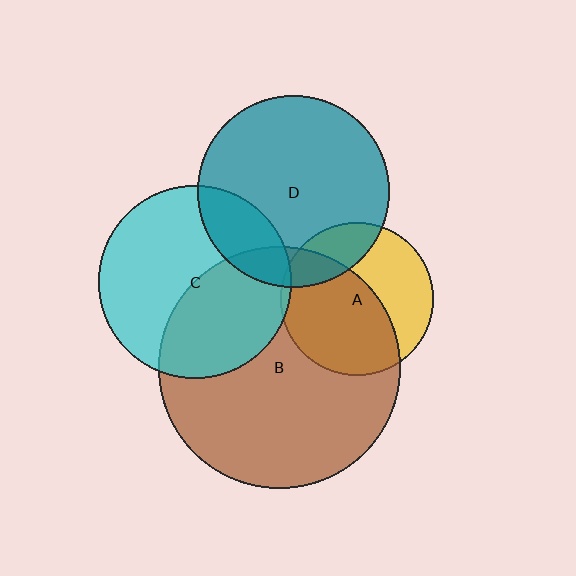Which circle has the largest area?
Circle B (brown).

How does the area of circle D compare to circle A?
Approximately 1.6 times.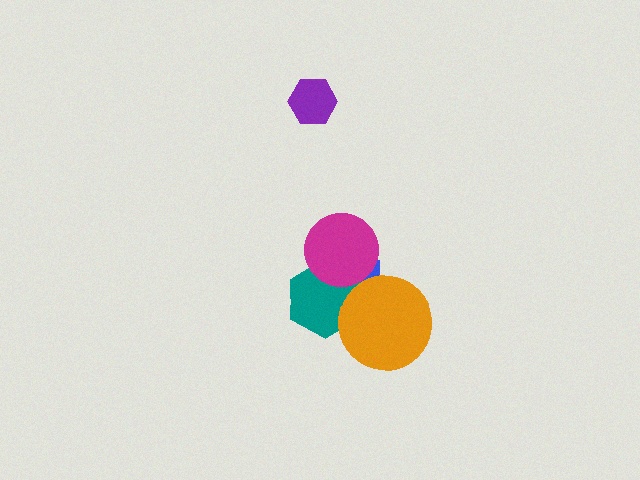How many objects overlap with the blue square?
3 objects overlap with the blue square.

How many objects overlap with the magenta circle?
2 objects overlap with the magenta circle.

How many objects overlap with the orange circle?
2 objects overlap with the orange circle.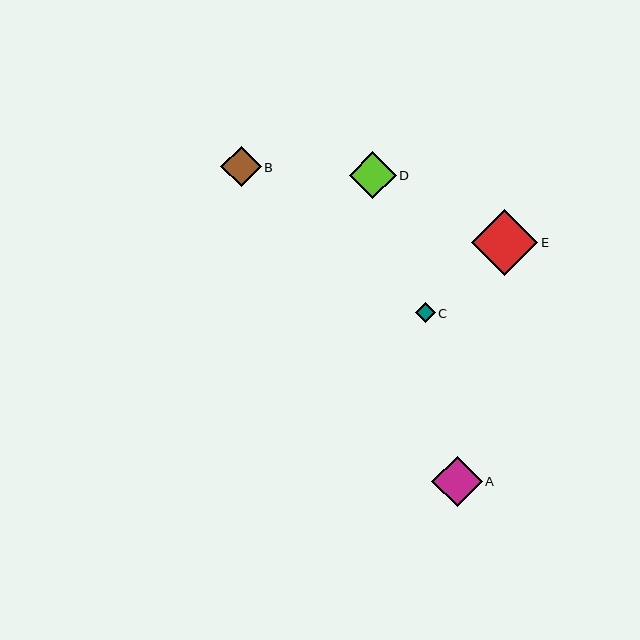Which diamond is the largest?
Diamond E is the largest with a size of approximately 66 pixels.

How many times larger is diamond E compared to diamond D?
Diamond E is approximately 1.4 times the size of diamond D.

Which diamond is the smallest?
Diamond C is the smallest with a size of approximately 20 pixels.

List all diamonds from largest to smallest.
From largest to smallest: E, A, D, B, C.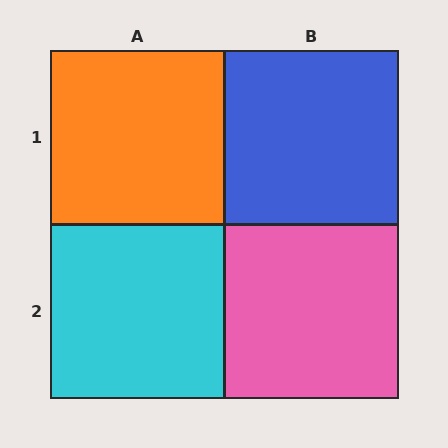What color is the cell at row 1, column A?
Orange.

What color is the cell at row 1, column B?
Blue.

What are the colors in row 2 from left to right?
Cyan, pink.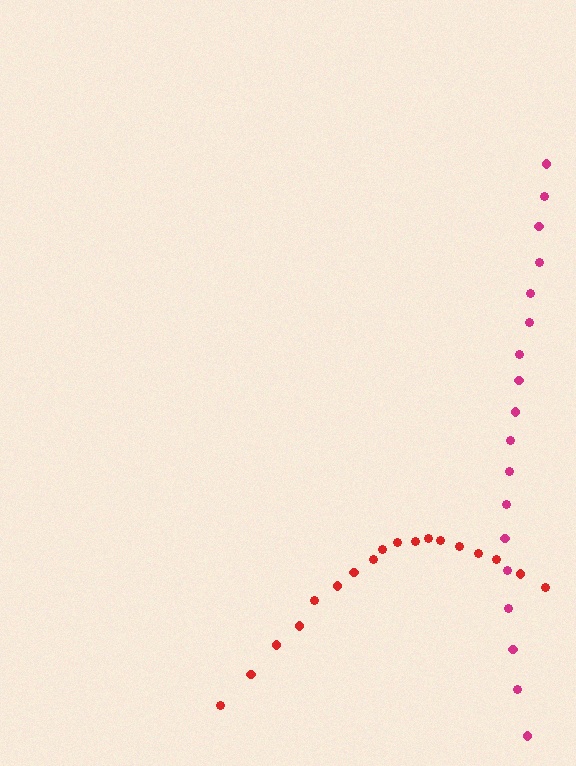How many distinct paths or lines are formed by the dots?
There are 2 distinct paths.